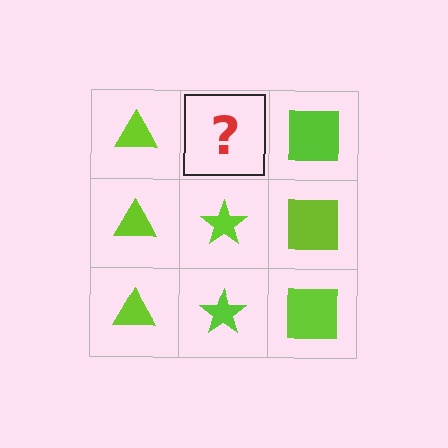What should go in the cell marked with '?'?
The missing cell should contain a lime star.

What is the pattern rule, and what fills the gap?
The rule is that each column has a consistent shape. The gap should be filled with a lime star.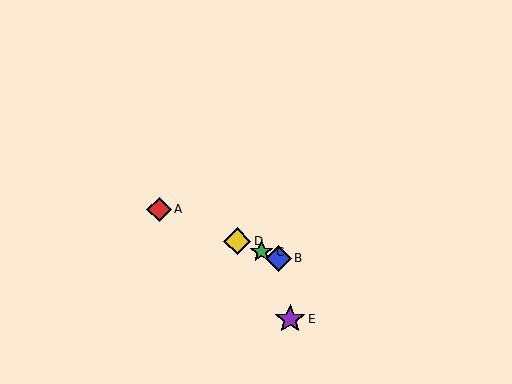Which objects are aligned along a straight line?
Objects A, B, C, D are aligned along a straight line.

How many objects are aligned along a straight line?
4 objects (A, B, C, D) are aligned along a straight line.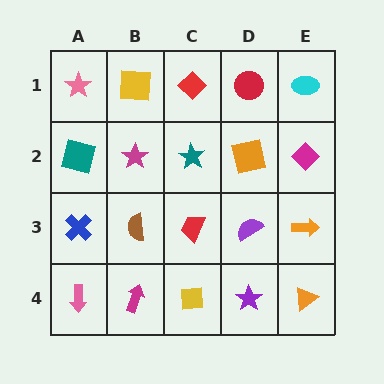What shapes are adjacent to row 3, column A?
A teal square (row 2, column A), a pink arrow (row 4, column A), a brown semicircle (row 3, column B).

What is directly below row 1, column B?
A magenta star.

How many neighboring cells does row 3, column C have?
4.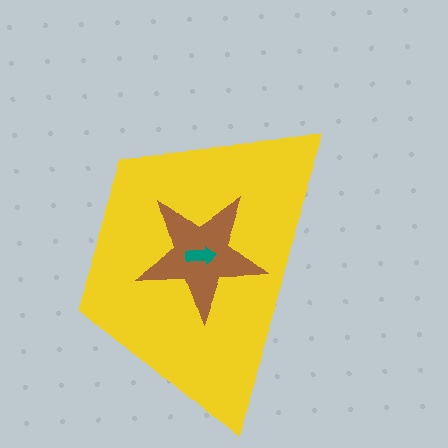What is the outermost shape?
The yellow trapezoid.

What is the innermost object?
The teal arrow.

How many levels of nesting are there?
3.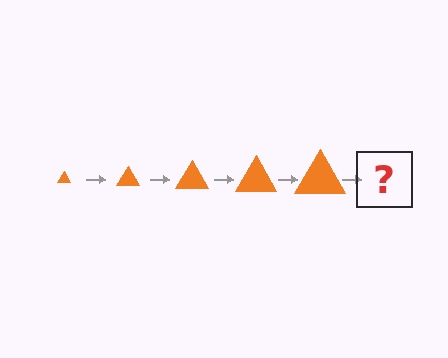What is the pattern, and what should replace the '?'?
The pattern is that the triangle gets progressively larger each step. The '?' should be an orange triangle, larger than the previous one.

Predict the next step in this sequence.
The next step is an orange triangle, larger than the previous one.